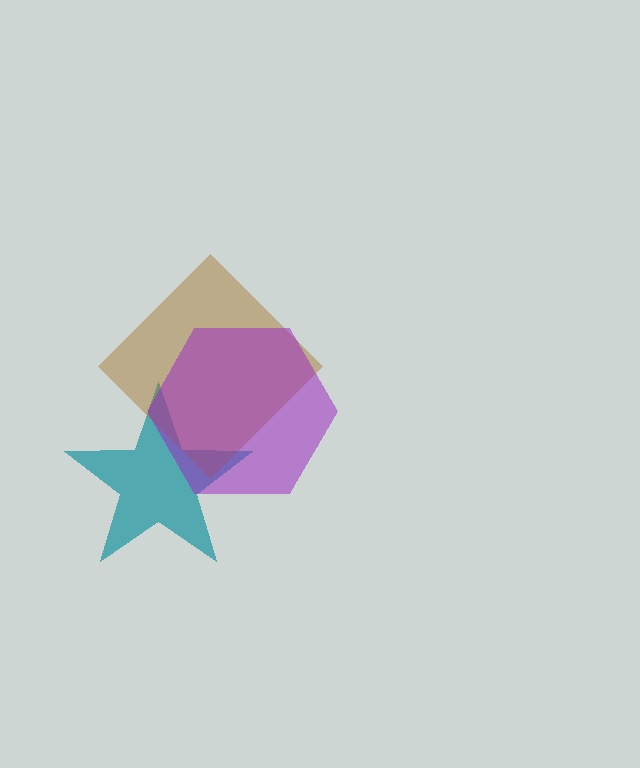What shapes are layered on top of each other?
The layered shapes are: a teal star, a brown diamond, a purple hexagon.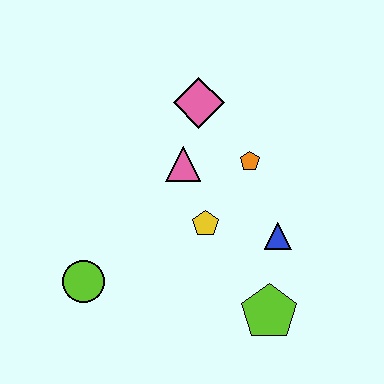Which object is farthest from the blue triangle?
The lime circle is farthest from the blue triangle.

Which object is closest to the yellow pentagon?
The pink triangle is closest to the yellow pentagon.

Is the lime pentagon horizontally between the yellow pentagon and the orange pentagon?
No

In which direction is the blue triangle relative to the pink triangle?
The blue triangle is to the right of the pink triangle.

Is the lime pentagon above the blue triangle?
No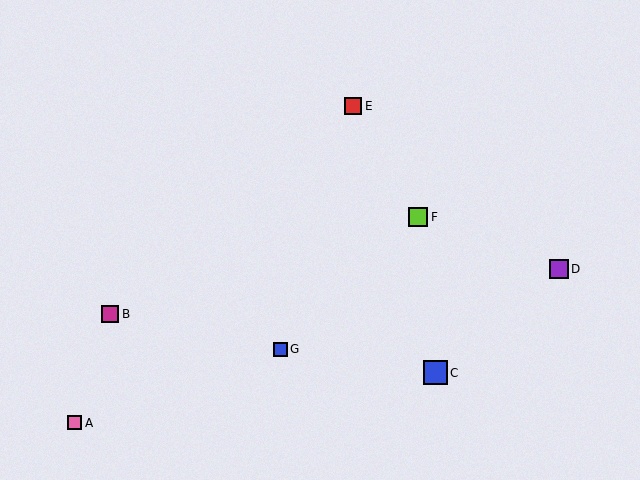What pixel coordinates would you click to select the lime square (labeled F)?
Click at (418, 217) to select the lime square F.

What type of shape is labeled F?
Shape F is a lime square.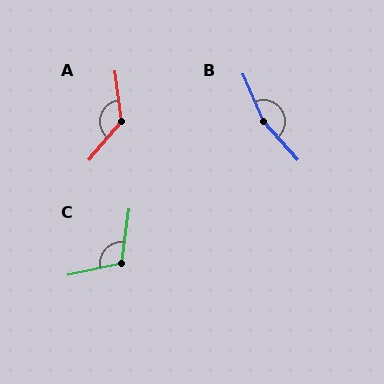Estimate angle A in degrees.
Approximately 133 degrees.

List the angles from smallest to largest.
C (110°), A (133°), B (161°).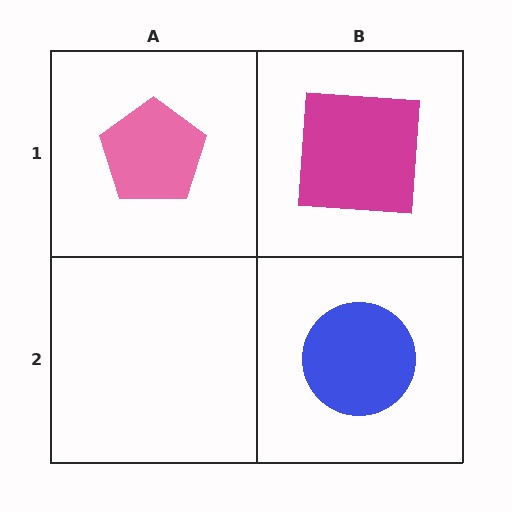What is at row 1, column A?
A pink pentagon.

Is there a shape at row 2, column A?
No, that cell is empty.